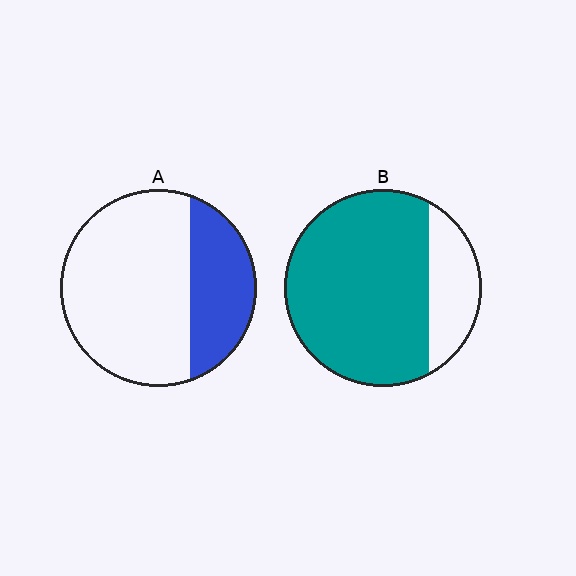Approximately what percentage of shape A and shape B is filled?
A is approximately 30% and B is approximately 80%.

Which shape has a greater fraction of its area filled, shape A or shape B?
Shape B.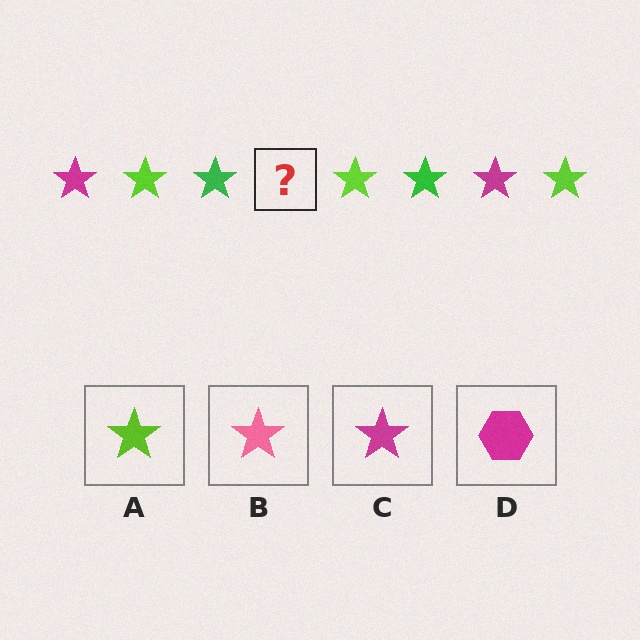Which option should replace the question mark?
Option C.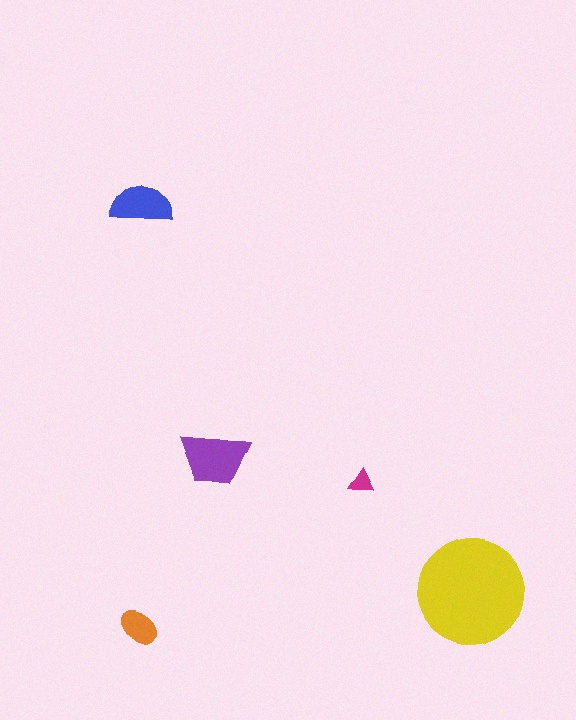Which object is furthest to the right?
The yellow circle is rightmost.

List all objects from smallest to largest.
The magenta triangle, the orange ellipse, the blue semicircle, the purple trapezoid, the yellow circle.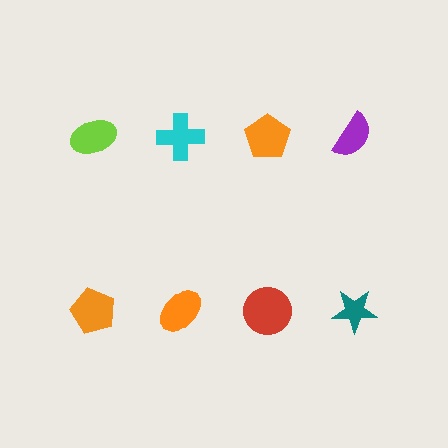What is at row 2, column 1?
An orange pentagon.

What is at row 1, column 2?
A cyan cross.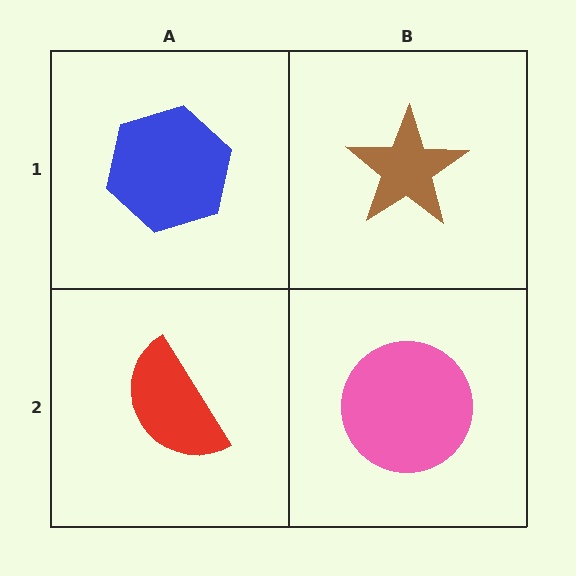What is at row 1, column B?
A brown star.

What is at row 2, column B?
A pink circle.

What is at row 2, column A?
A red semicircle.